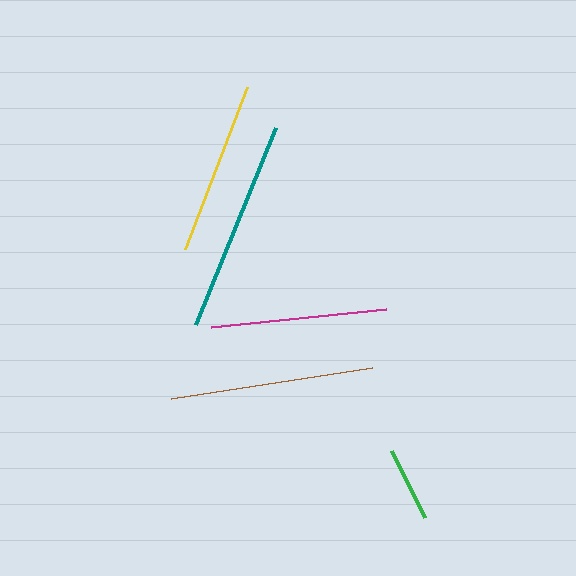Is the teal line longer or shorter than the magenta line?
The teal line is longer than the magenta line.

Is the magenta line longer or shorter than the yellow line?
The magenta line is longer than the yellow line.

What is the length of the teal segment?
The teal segment is approximately 213 pixels long.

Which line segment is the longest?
The teal line is the longest at approximately 213 pixels.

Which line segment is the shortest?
The green line is the shortest at approximately 75 pixels.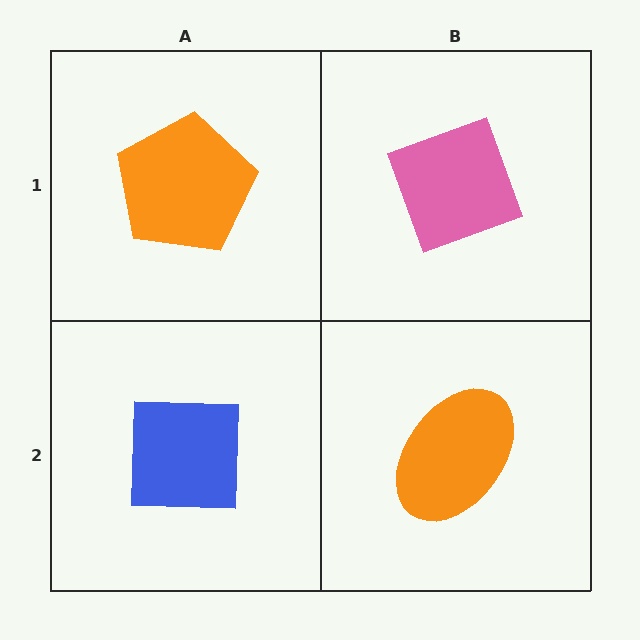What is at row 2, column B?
An orange ellipse.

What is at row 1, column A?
An orange pentagon.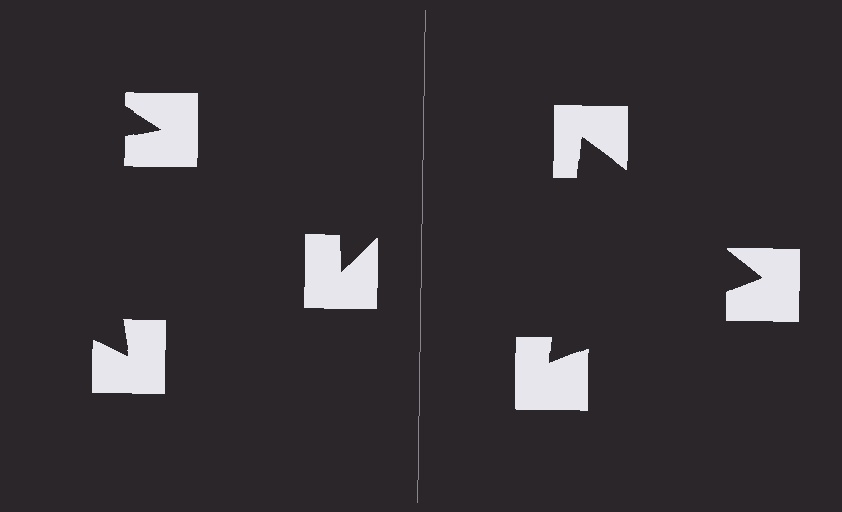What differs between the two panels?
The notched squares are positioned identically on both sides; only the wedge orientations differ. On the right they align to a triangle; on the left they are misaligned.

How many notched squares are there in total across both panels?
6 — 3 on each side.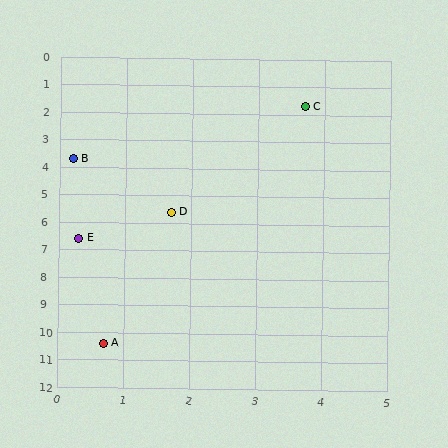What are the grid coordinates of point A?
Point A is at approximately (0.7, 10.4).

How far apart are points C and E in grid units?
Points C and E are about 6.0 grid units apart.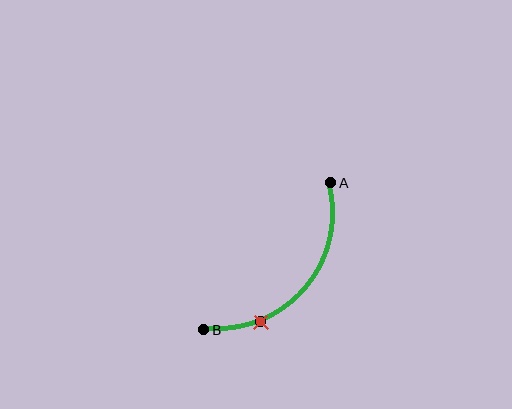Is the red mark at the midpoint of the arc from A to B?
No. The red mark lies on the arc but is closer to endpoint B. The arc midpoint would be at the point on the curve equidistant along the arc from both A and B.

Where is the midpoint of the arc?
The arc midpoint is the point on the curve farthest from the straight line joining A and B. It sits below and to the right of that line.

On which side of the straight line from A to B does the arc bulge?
The arc bulges below and to the right of the straight line connecting A and B.